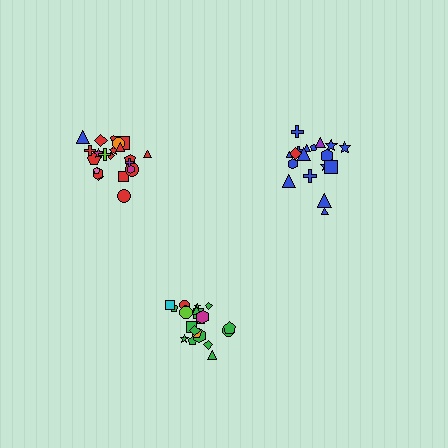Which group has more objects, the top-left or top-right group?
The top-left group.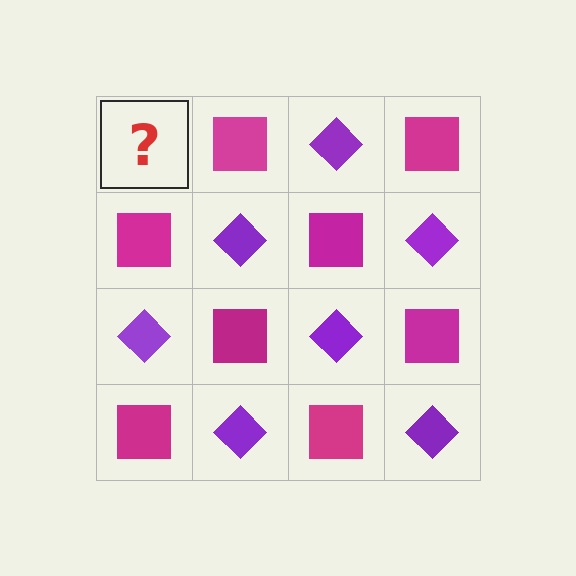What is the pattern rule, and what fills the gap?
The rule is that it alternates purple diamond and magenta square in a checkerboard pattern. The gap should be filled with a purple diamond.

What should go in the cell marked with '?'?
The missing cell should contain a purple diamond.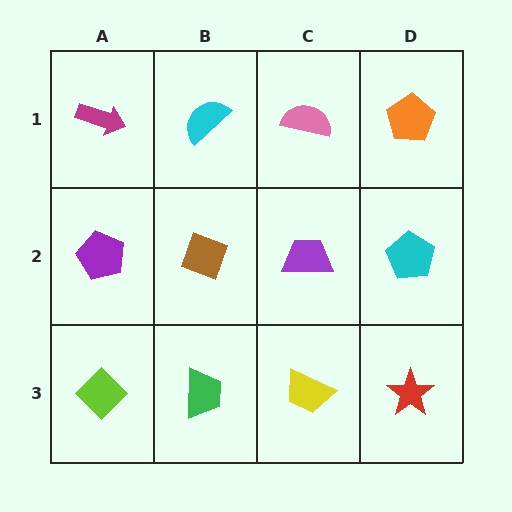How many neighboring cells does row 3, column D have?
2.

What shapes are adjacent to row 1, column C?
A purple trapezoid (row 2, column C), a cyan semicircle (row 1, column B), an orange pentagon (row 1, column D).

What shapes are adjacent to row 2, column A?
A magenta arrow (row 1, column A), a lime diamond (row 3, column A), a brown diamond (row 2, column B).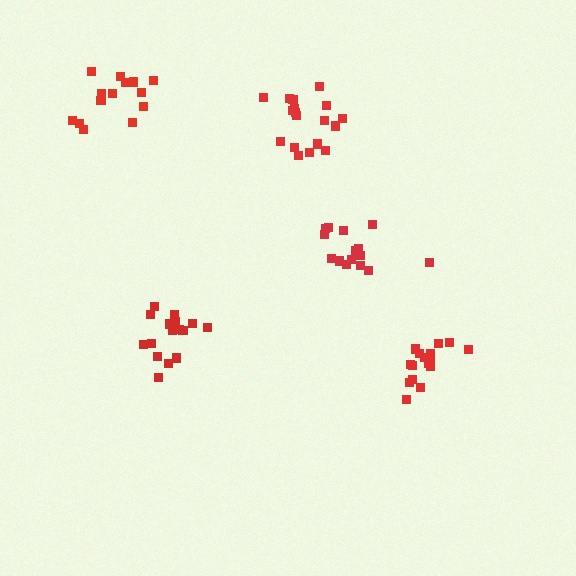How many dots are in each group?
Group 1: 15 dots, Group 2: 16 dots, Group 3: 14 dots, Group 4: 18 dots, Group 5: 16 dots (79 total).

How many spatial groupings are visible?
There are 5 spatial groupings.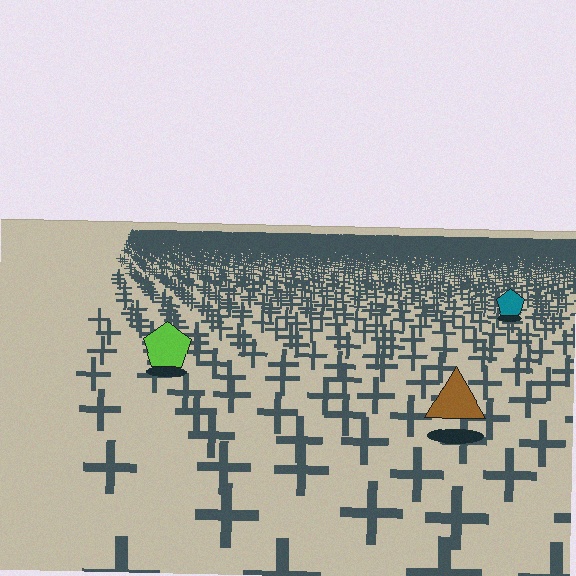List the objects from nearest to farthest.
From nearest to farthest: the brown triangle, the lime pentagon, the teal pentagon.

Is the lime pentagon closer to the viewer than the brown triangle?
No. The brown triangle is closer — you can tell from the texture gradient: the ground texture is coarser near it.